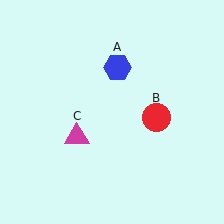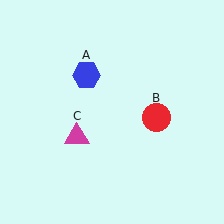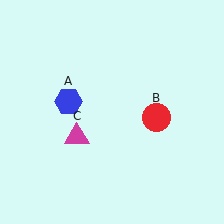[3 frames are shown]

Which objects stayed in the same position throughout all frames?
Red circle (object B) and magenta triangle (object C) remained stationary.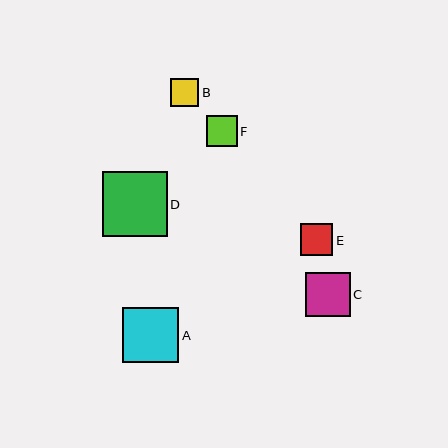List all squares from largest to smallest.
From largest to smallest: D, A, C, E, F, B.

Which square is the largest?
Square D is the largest with a size of approximately 65 pixels.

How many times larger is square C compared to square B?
Square C is approximately 1.6 times the size of square B.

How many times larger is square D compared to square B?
Square D is approximately 2.3 times the size of square B.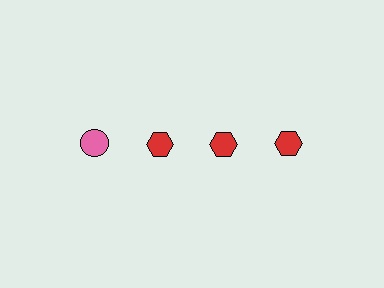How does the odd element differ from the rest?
It differs in both color (pink instead of red) and shape (circle instead of hexagon).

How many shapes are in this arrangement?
There are 4 shapes arranged in a grid pattern.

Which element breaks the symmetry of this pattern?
The pink circle in the top row, leftmost column breaks the symmetry. All other shapes are red hexagons.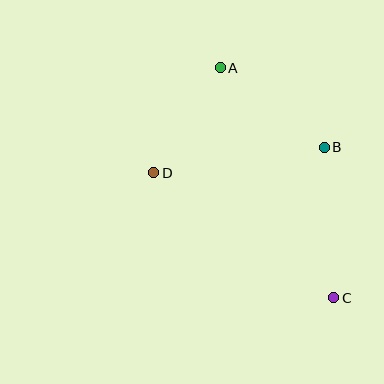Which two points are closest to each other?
Points A and D are closest to each other.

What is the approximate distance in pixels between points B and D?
The distance between B and D is approximately 172 pixels.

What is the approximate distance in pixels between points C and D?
The distance between C and D is approximately 219 pixels.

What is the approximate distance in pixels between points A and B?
The distance between A and B is approximately 131 pixels.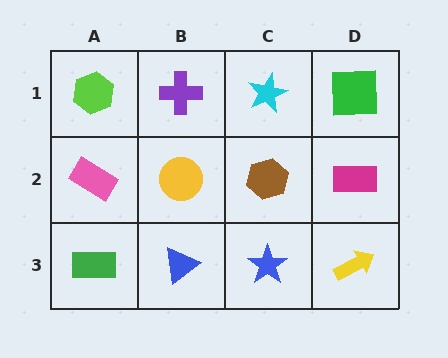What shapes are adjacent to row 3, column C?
A brown hexagon (row 2, column C), a blue triangle (row 3, column B), a yellow arrow (row 3, column D).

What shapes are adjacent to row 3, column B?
A yellow circle (row 2, column B), a green rectangle (row 3, column A), a blue star (row 3, column C).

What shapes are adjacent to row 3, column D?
A magenta rectangle (row 2, column D), a blue star (row 3, column C).